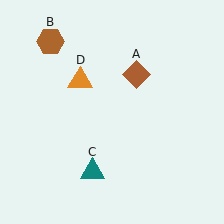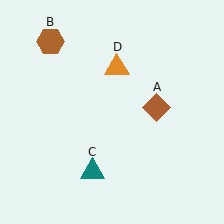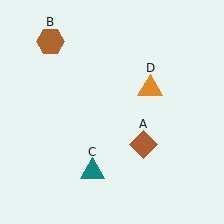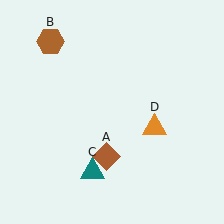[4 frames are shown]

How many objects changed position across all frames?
2 objects changed position: brown diamond (object A), orange triangle (object D).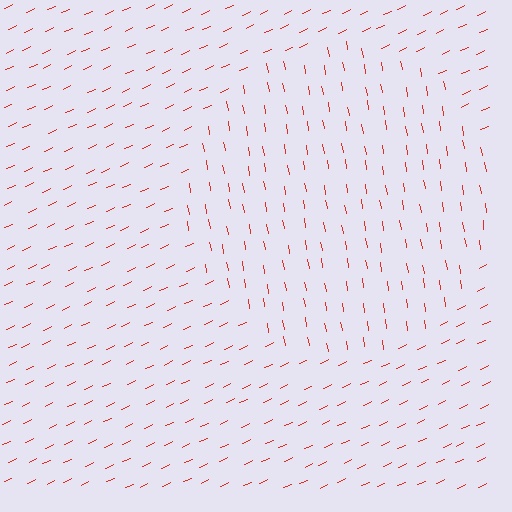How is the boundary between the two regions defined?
The boundary is defined purely by a change in line orientation (approximately 74 degrees difference). All lines are the same color and thickness.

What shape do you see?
I see a circle.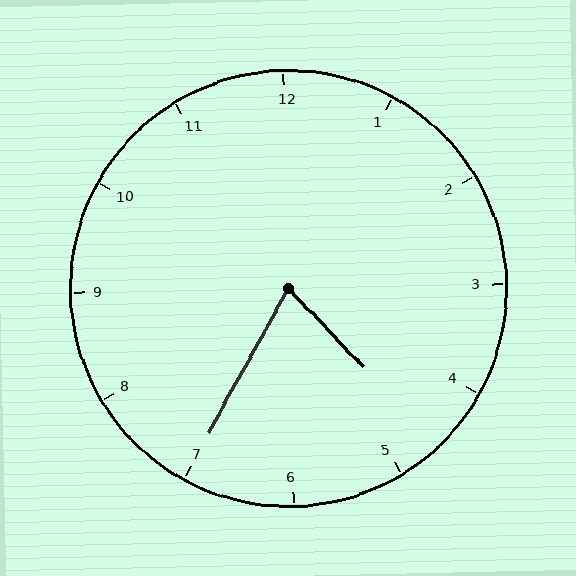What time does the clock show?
4:35.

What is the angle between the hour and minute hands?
Approximately 72 degrees.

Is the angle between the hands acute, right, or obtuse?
It is acute.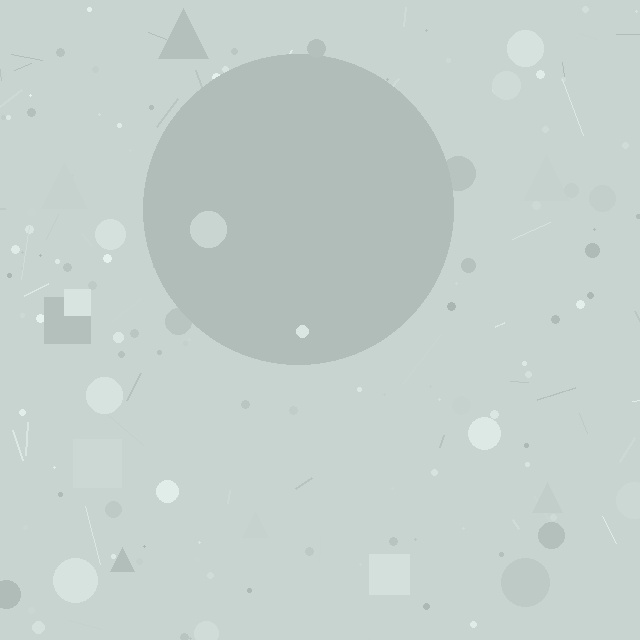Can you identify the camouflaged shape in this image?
The camouflaged shape is a circle.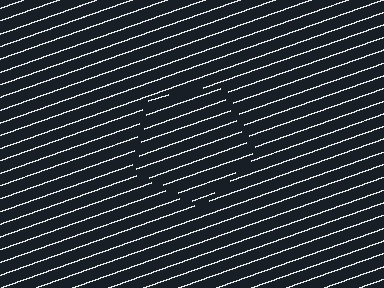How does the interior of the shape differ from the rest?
The interior of the shape contains the same grating, shifted by half a period — the contour is defined by the phase discontinuity where line-ends from the inner and outer gratings abut.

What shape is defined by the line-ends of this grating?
An illusory pentagon. The interior of the shape contains the same grating, shifted by half a period — the contour is defined by the phase discontinuity where line-ends from the inner and outer gratings abut.